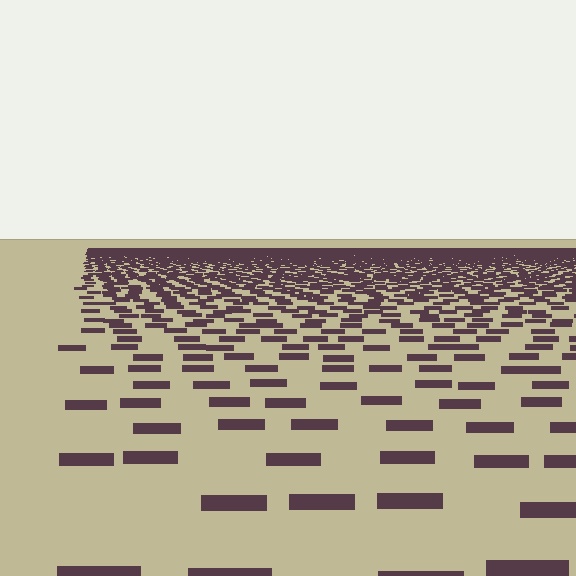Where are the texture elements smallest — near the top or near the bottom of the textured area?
Near the top.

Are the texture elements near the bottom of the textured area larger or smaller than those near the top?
Larger. Near the bottom, elements are closer to the viewer and appear at a bigger on-screen size.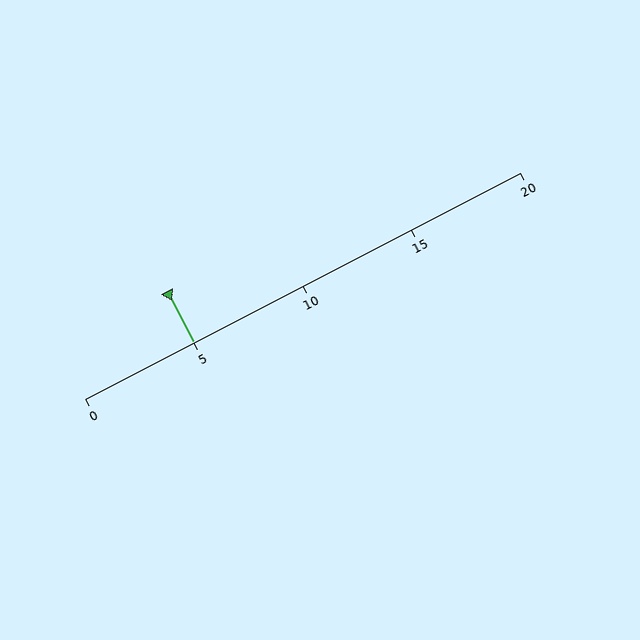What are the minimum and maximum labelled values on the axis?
The axis runs from 0 to 20.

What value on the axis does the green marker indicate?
The marker indicates approximately 5.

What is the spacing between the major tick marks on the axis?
The major ticks are spaced 5 apart.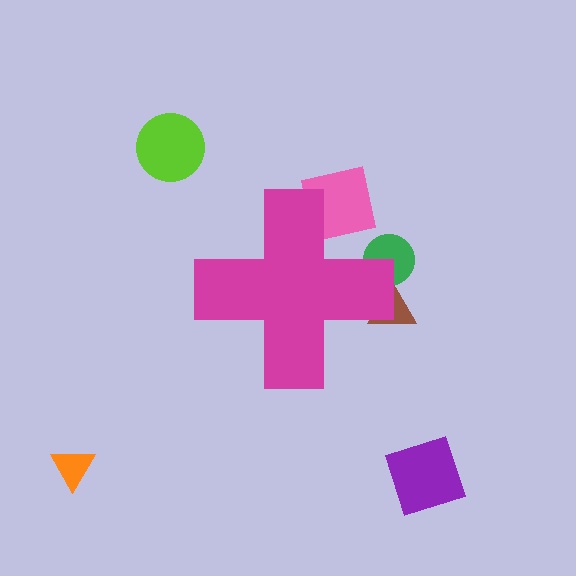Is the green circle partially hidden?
Yes, the green circle is partially hidden behind the magenta cross.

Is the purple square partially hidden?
No, the purple square is fully visible.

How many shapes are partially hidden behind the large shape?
3 shapes are partially hidden.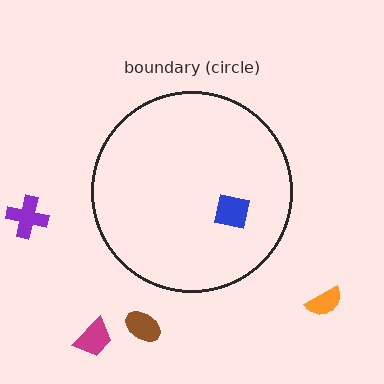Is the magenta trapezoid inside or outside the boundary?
Outside.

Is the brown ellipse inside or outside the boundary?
Outside.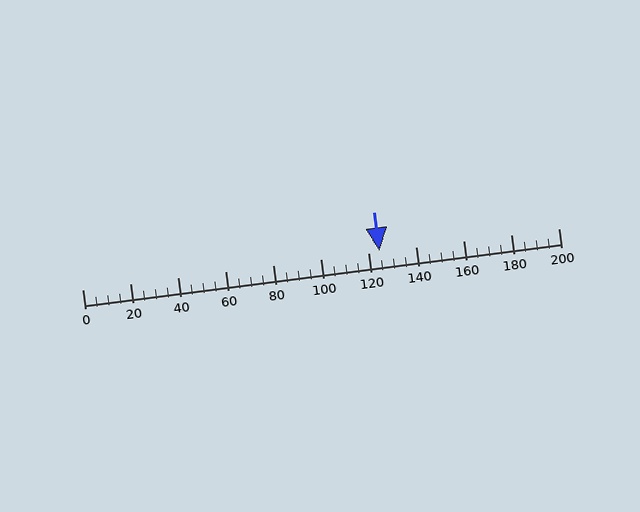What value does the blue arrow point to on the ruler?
The blue arrow points to approximately 125.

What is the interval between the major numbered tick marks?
The major tick marks are spaced 20 units apart.